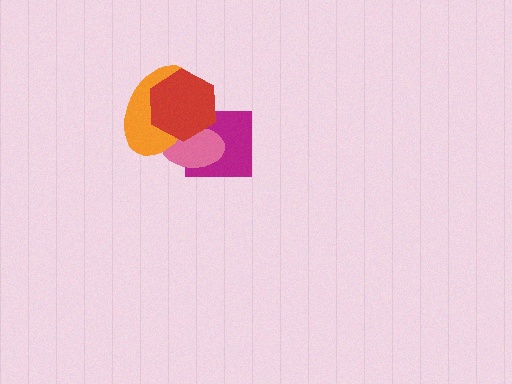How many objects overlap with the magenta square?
3 objects overlap with the magenta square.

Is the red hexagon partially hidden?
No, no other shape covers it.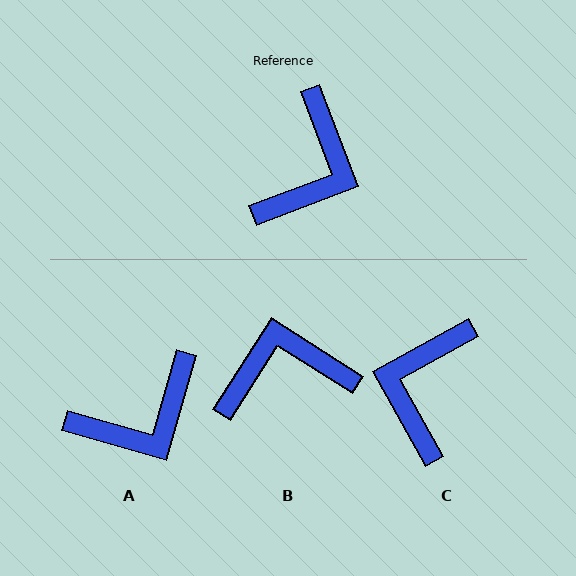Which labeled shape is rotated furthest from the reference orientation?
C, about 172 degrees away.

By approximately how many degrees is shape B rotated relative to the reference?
Approximately 127 degrees counter-clockwise.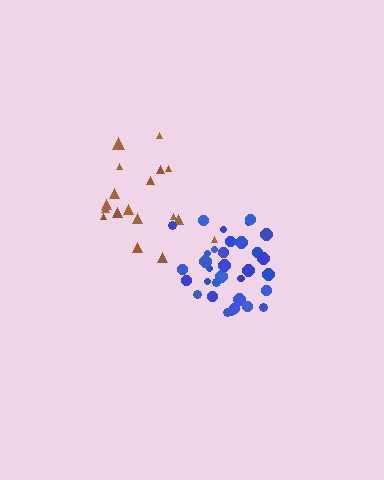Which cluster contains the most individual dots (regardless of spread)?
Blue (35).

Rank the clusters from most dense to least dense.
blue, brown.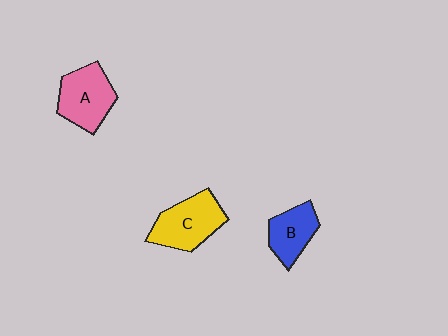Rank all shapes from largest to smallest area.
From largest to smallest: C (yellow), A (pink), B (blue).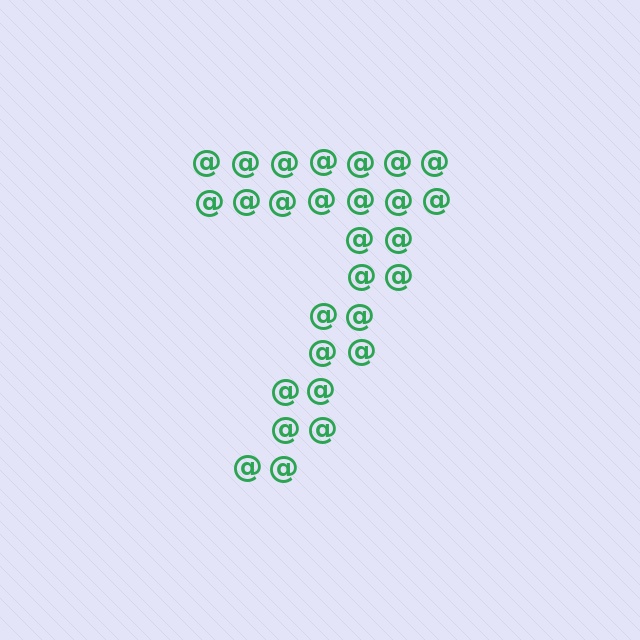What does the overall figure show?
The overall figure shows the digit 7.